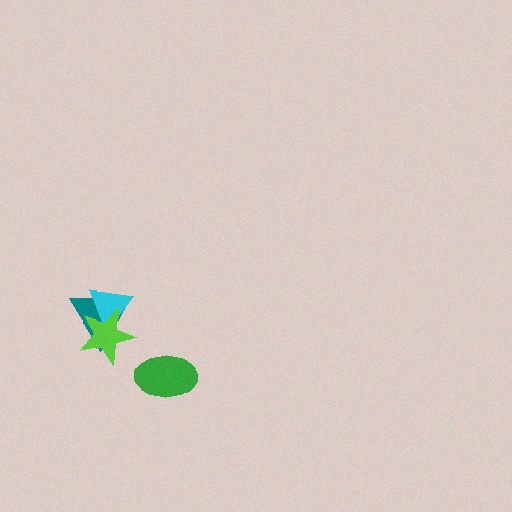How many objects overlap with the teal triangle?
2 objects overlap with the teal triangle.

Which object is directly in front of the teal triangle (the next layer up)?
The cyan triangle is directly in front of the teal triangle.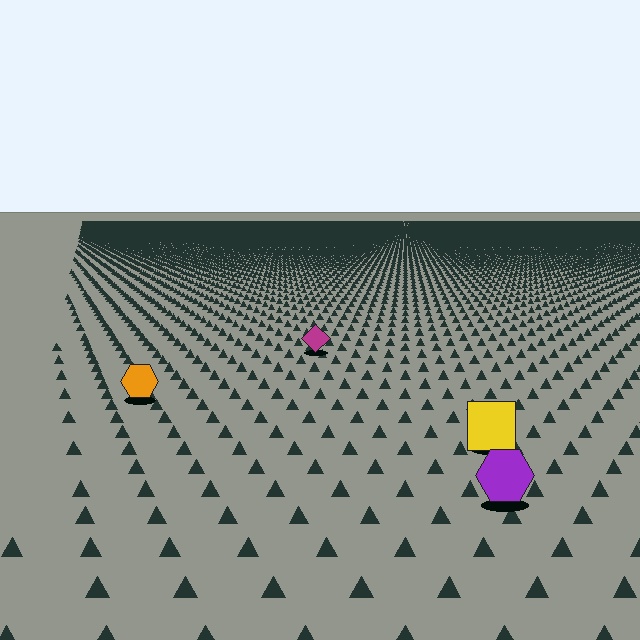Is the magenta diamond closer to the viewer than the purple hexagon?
No. The purple hexagon is closer — you can tell from the texture gradient: the ground texture is coarser near it.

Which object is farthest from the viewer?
The magenta diamond is farthest from the viewer. It appears smaller and the ground texture around it is denser.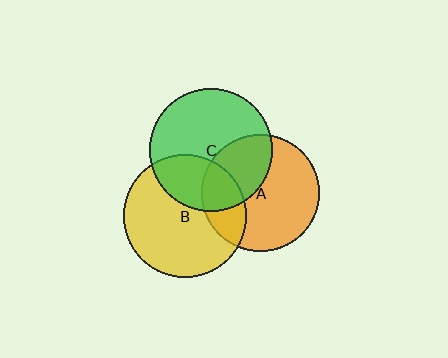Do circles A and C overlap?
Yes.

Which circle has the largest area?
Circle C (green).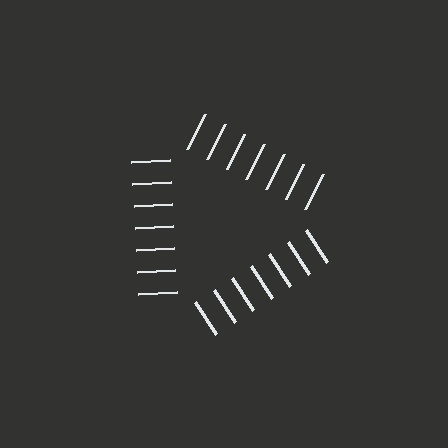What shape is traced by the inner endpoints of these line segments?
An illusory triangle — the line segments terminate on its edges but no continuous stroke is drawn.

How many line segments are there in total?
21 — 7 along each of the 3 edges.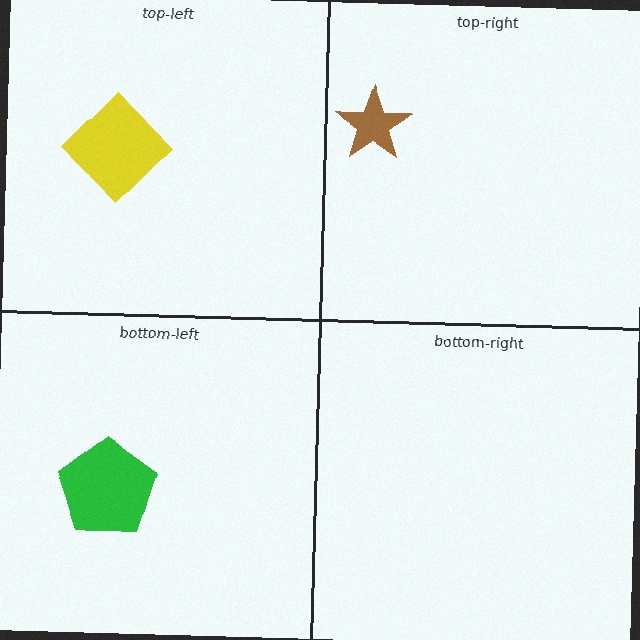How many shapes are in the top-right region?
1.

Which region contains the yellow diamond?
The top-left region.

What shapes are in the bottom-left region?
The green pentagon.